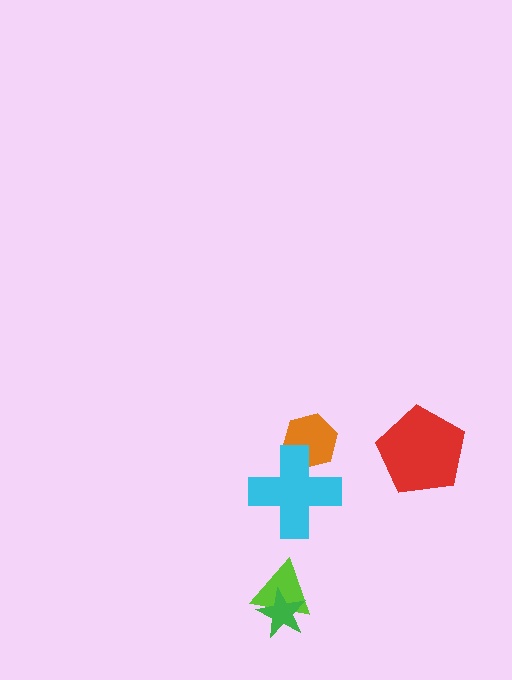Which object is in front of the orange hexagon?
The cyan cross is in front of the orange hexagon.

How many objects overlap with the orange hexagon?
1 object overlaps with the orange hexagon.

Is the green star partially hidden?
No, no other shape covers it.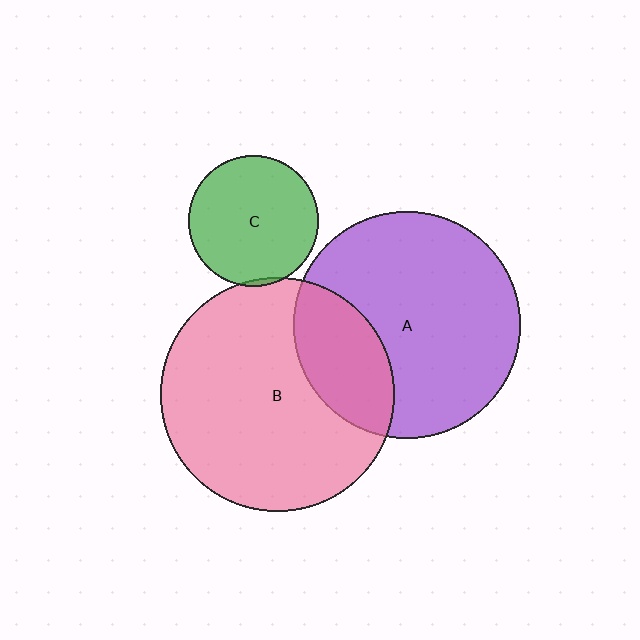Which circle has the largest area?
Circle B (pink).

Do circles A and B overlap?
Yes.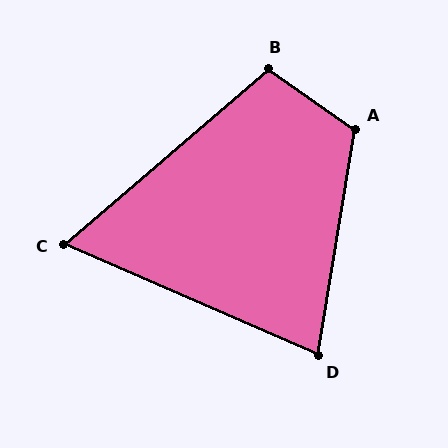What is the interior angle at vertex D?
Approximately 76 degrees (acute).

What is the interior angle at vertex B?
Approximately 104 degrees (obtuse).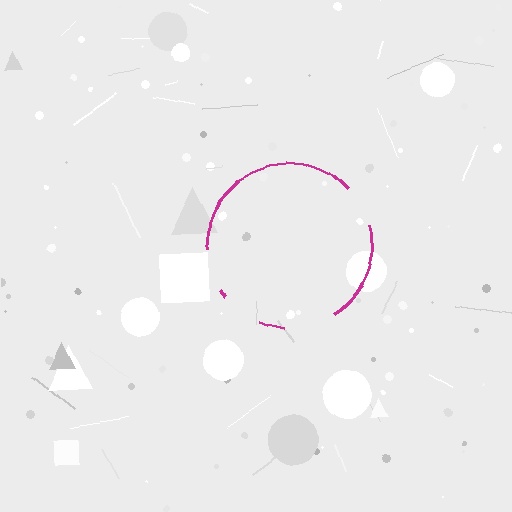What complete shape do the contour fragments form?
The contour fragments form a circle.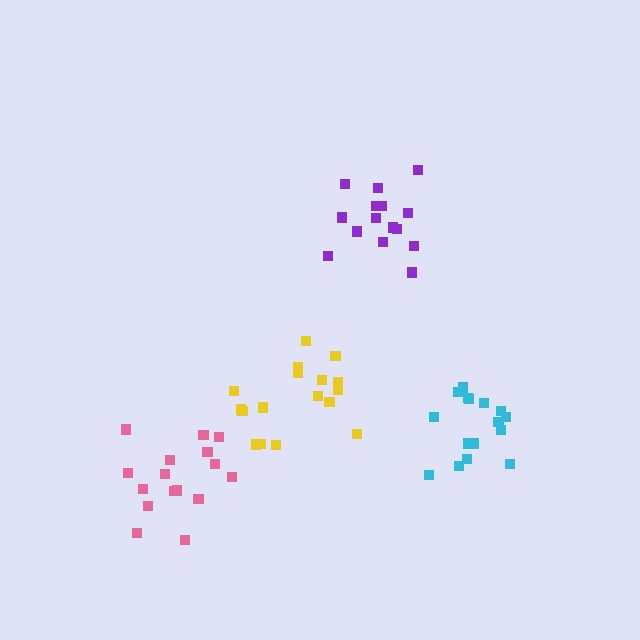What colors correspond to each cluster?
The clusters are colored: pink, yellow, purple, cyan.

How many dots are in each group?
Group 1: 16 dots, Group 2: 17 dots, Group 3: 15 dots, Group 4: 16 dots (64 total).